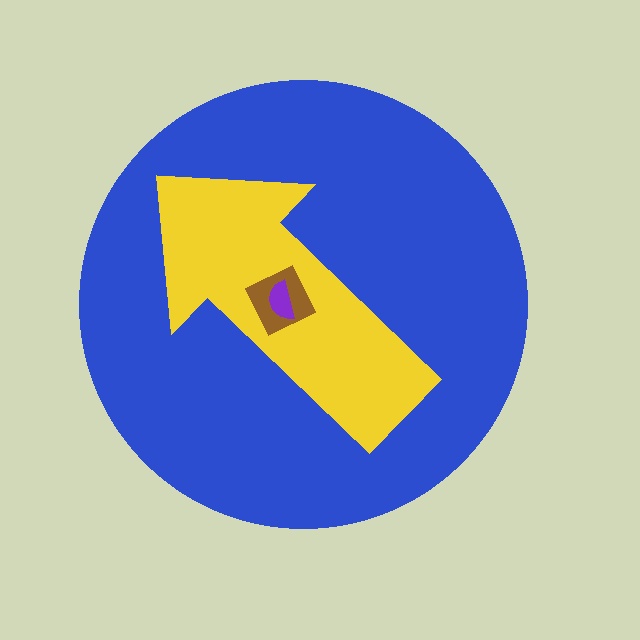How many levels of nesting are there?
4.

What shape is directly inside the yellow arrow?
The brown square.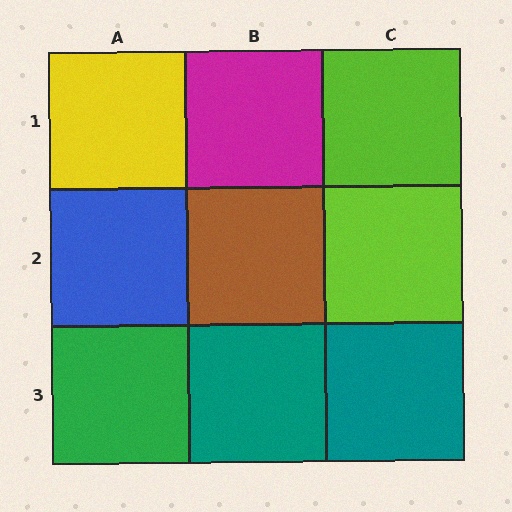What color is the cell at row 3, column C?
Teal.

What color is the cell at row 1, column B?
Magenta.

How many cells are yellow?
1 cell is yellow.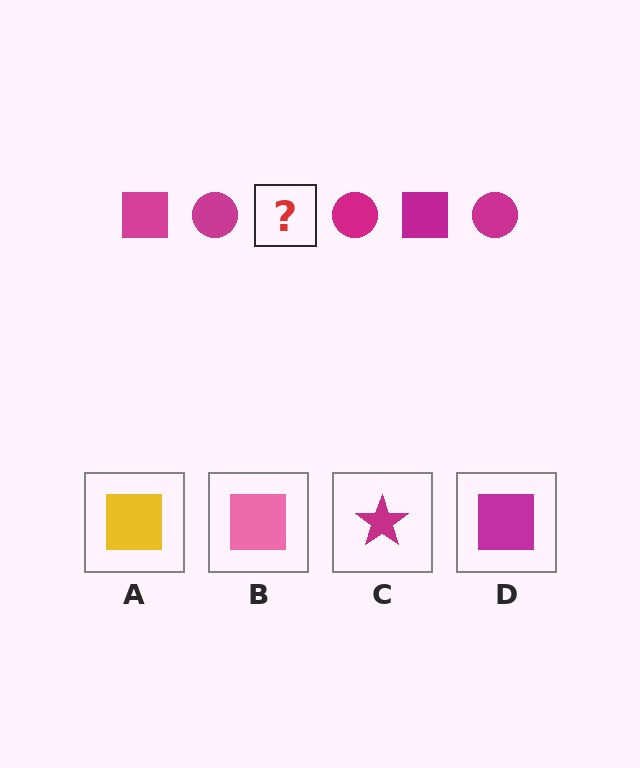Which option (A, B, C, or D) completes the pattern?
D.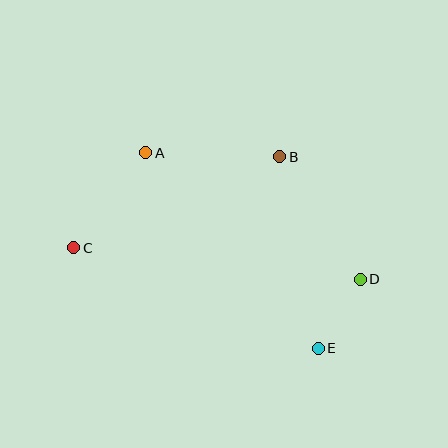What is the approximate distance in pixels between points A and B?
The distance between A and B is approximately 134 pixels.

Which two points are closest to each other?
Points D and E are closest to each other.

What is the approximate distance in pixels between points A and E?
The distance between A and E is approximately 261 pixels.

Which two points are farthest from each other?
Points C and D are farthest from each other.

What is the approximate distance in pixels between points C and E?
The distance between C and E is approximately 264 pixels.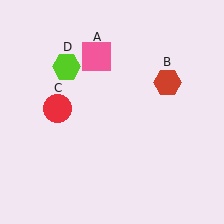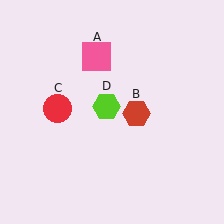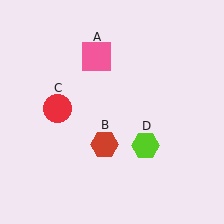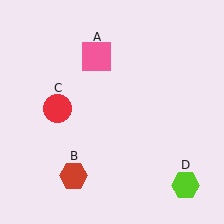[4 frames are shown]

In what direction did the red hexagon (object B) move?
The red hexagon (object B) moved down and to the left.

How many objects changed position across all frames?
2 objects changed position: red hexagon (object B), lime hexagon (object D).